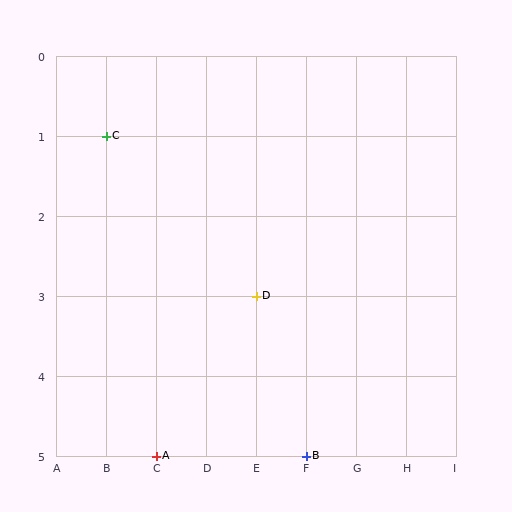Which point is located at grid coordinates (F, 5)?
Point B is at (F, 5).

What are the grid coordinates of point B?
Point B is at grid coordinates (F, 5).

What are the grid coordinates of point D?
Point D is at grid coordinates (E, 3).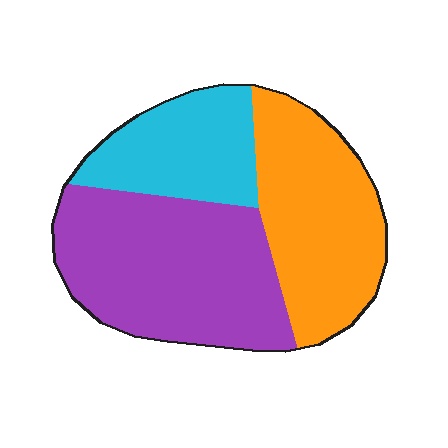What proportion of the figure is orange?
Orange covers about 35% of the figure.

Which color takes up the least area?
Cyan, at roughly 20%.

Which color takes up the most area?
Purple, at roughly 45%.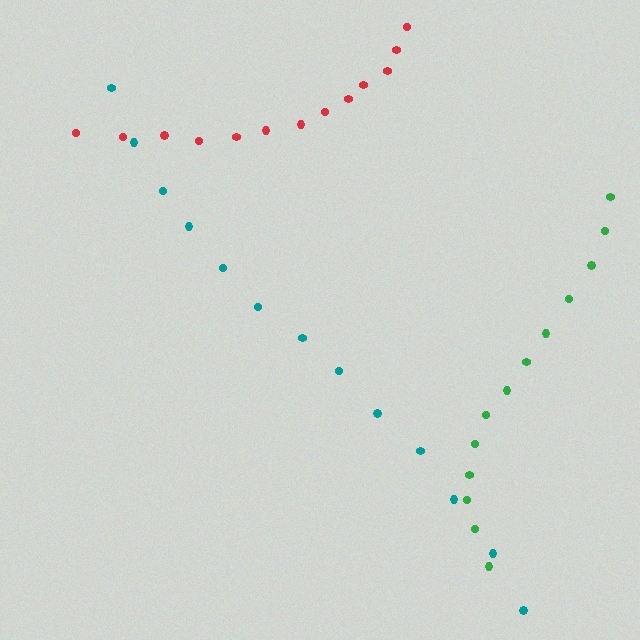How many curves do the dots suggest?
There are 3 distinct paths.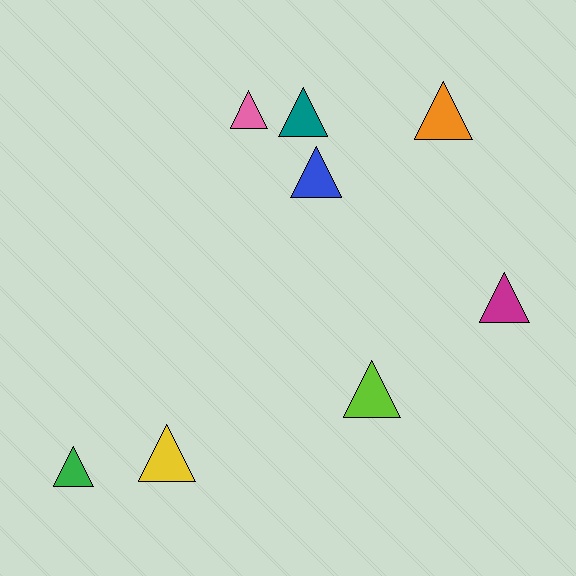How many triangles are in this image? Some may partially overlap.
There are 8 triangles.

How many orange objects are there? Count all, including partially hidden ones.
There is 1 orange object.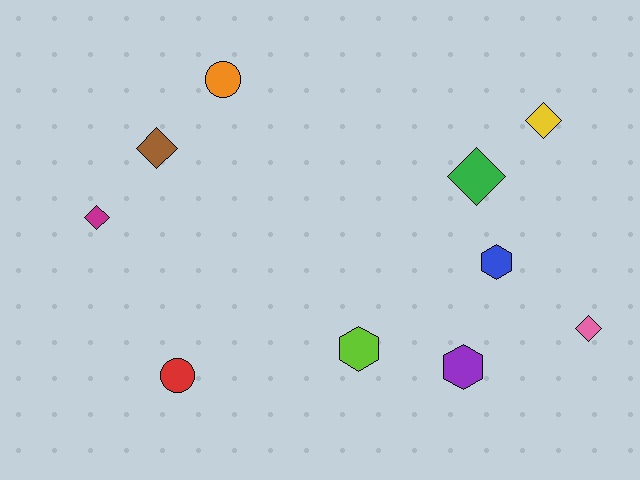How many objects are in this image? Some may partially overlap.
There are 10 objects.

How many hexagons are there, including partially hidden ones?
There are 3 hexagons.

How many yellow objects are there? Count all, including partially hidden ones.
There is 1 yellow object.